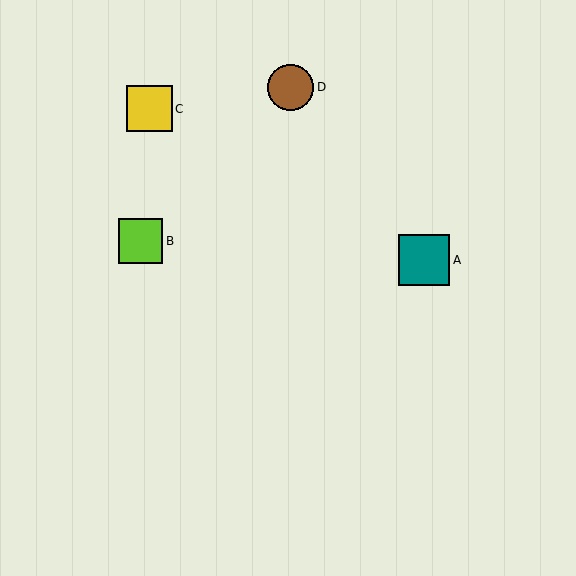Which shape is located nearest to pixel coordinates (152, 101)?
The yellow square (labeled C) at (150, 109) is nearest to that location.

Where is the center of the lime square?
The center of the lime square is at (141, 241).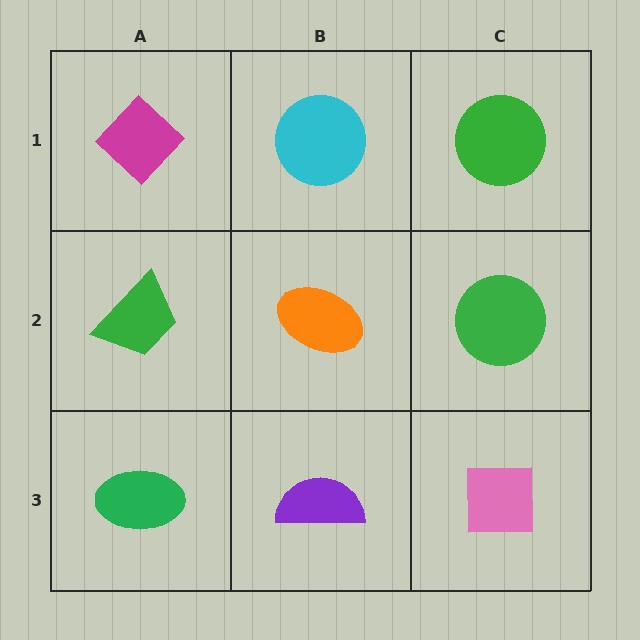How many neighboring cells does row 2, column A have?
3.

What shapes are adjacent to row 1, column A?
A green trapezoid (row 2, column A), a cyan circle (row 1, column B).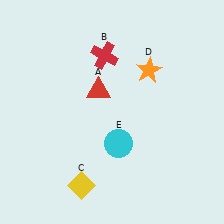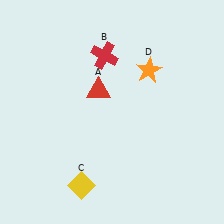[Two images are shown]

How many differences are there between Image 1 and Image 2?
There is 1 difference between the two images.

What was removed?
The cyan circle (E) was removed in Image 2.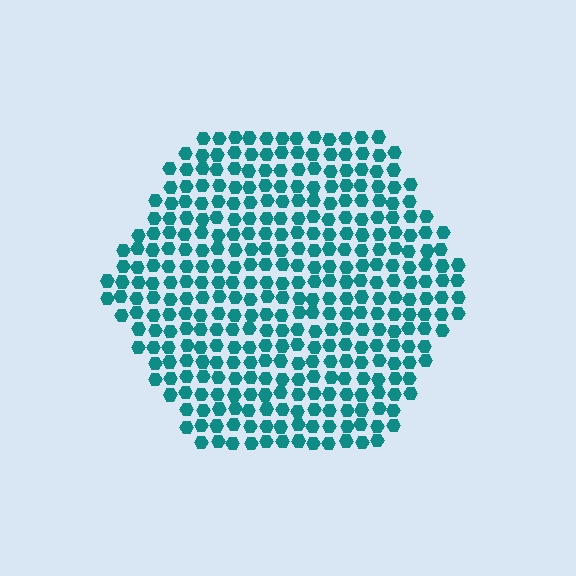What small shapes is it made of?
It is made of small hexagons.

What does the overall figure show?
The overall figure shows a hexagon.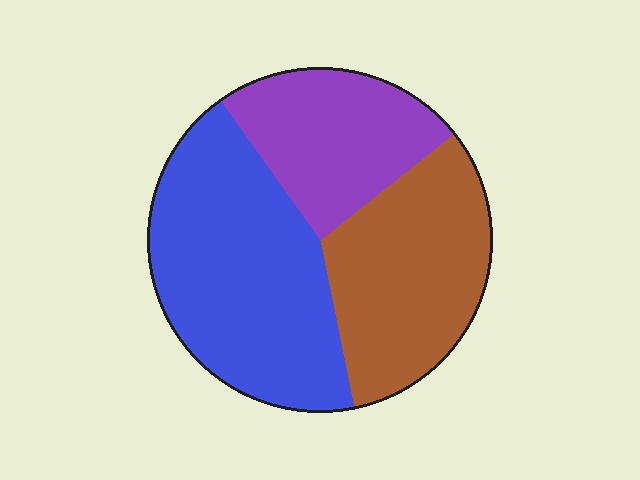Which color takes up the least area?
Purple, at roughly 25%.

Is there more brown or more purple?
Brown.